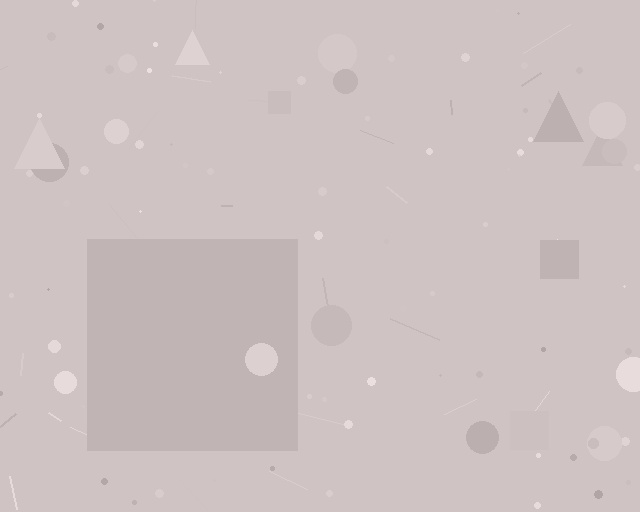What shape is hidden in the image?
A square is hidden in the image.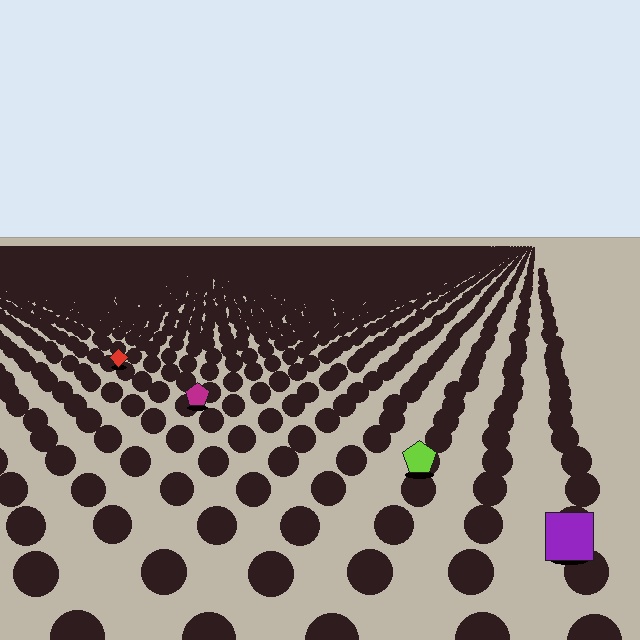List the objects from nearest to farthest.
From nearest to farthest: the purple square, the lime pentagon, the magenta pentagon, the red diamond.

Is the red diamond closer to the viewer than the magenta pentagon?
No. The magenta pentagon is closer — you can tell from the texture gradient: the ground texture is coarser near it.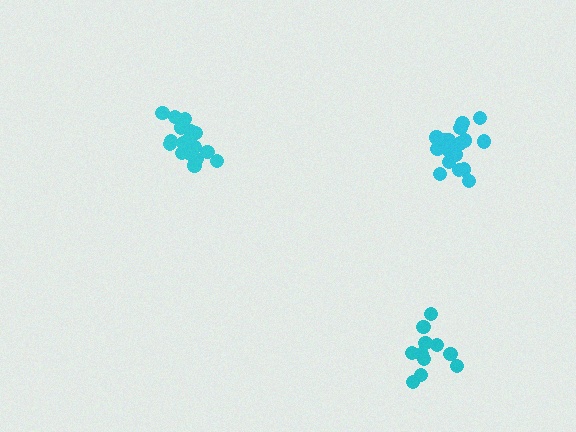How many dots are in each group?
Group 1: 17 dots, Group 2: 18 dots, Group 3: 13 dots (48 total).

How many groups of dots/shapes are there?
There are 3 groups.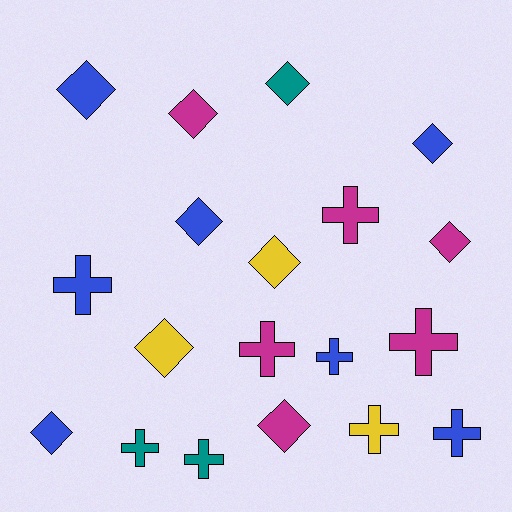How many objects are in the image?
There are 19 objects.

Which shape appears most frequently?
Diamond, with 10 objects.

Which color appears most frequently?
Blue, with 7 objects.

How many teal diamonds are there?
There is 1 teal diamond.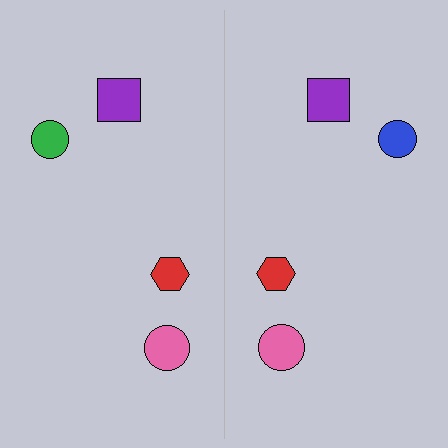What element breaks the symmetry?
The blue circle on the right side breaks the symmetry — its mirror counterpart is green.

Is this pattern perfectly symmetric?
No, the pattern is not perfectly symmetric. The blue circle on the right side breaks the symmetry — its mirror counterpart is green.